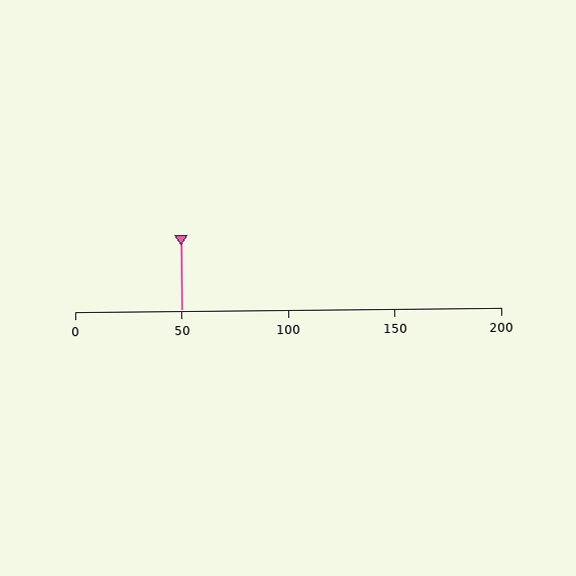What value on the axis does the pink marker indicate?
The marker indicates approximately 50.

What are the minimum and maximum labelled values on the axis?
The axis runs from 0 to 200.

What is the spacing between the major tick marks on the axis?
The major ticks are spaced 50 apart.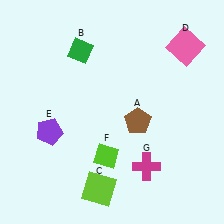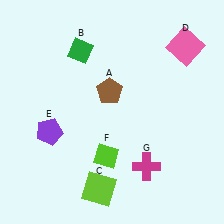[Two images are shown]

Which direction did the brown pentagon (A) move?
The brown pentagon (A) moved up.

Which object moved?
The brown pentagon (A) moved up.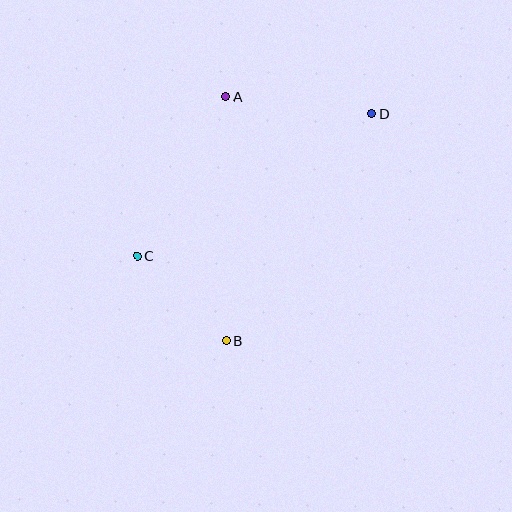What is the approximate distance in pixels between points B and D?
The distance between B and D is approximately 270 pixels.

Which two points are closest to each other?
Points B and C are closest to each other.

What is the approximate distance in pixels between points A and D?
The distance between A and D is approximately 147 pixels.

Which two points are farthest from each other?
Points C and D are farthest from each other.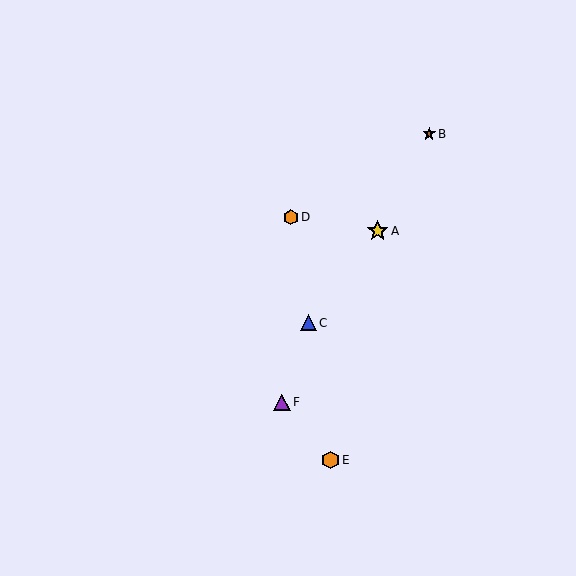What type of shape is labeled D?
Shape D is an orange hexagon.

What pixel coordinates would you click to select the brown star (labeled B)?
Click at (429, 134) to select the brown star B.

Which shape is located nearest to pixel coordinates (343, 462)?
The orange hexagon (labeled E) at (331, 460) is nearest to that location.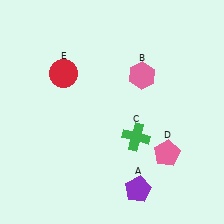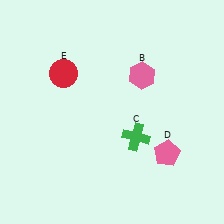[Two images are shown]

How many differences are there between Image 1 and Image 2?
There is 1 difference between the two images.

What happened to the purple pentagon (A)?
The purple pentagon (A) was removed in Image 2. It was in the bottom-right area of Image 1.